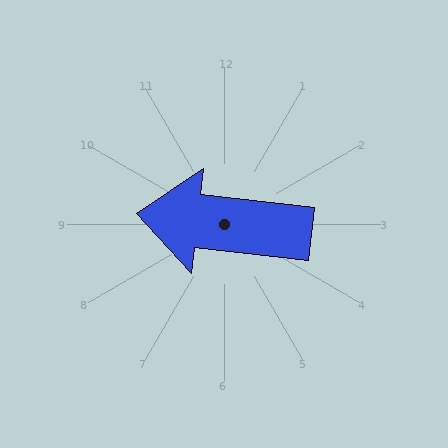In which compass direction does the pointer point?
West.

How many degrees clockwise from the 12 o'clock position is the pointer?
Approximately 277 degrees.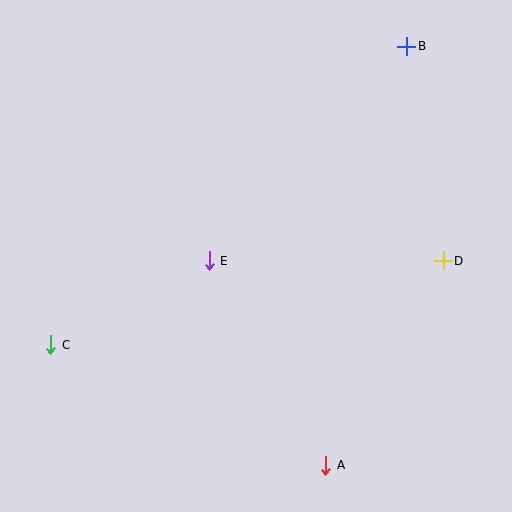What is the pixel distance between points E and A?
The distance between E and A is 235 pixels.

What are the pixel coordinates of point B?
Point B is at (407, 46).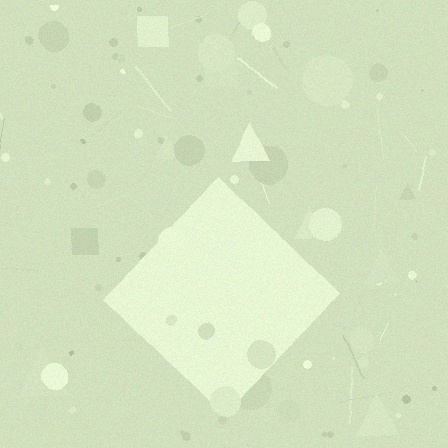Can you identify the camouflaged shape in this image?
The camouflaged shape is a diamond.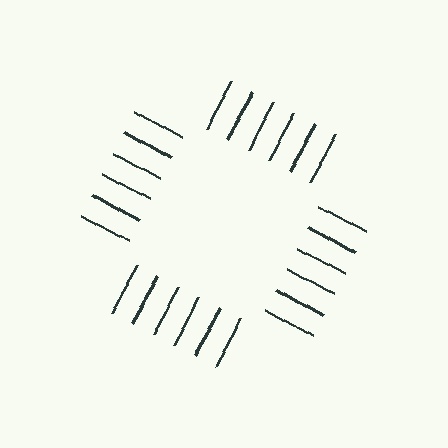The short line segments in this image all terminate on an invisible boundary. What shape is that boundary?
An illusory square — the line segments terminate on its edges but no continuous stroke is drawn.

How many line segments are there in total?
24 — 6 along each of the 4 edges.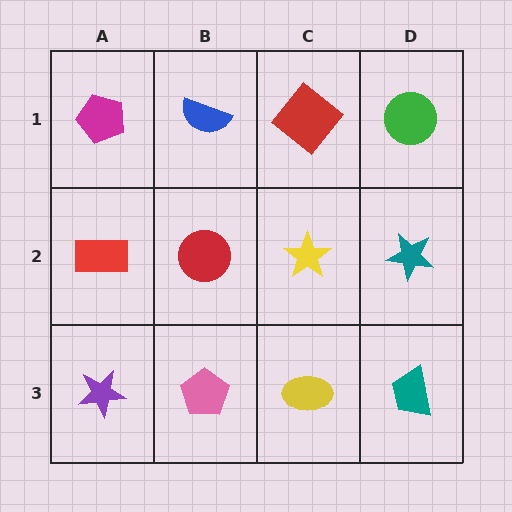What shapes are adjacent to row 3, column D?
A teal star (row 2, column D), a yellow ellipse (row 3, column C).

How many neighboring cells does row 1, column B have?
3.